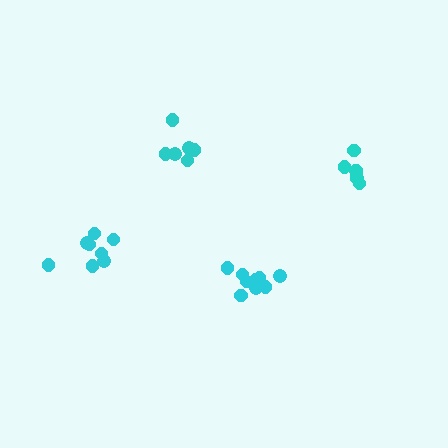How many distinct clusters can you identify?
There are 4 distinct clusters.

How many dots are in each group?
Group 1: 6 dots, Group 2: 8 dots, Group 3: 6 dots, Group 4: 9 dots (29 total).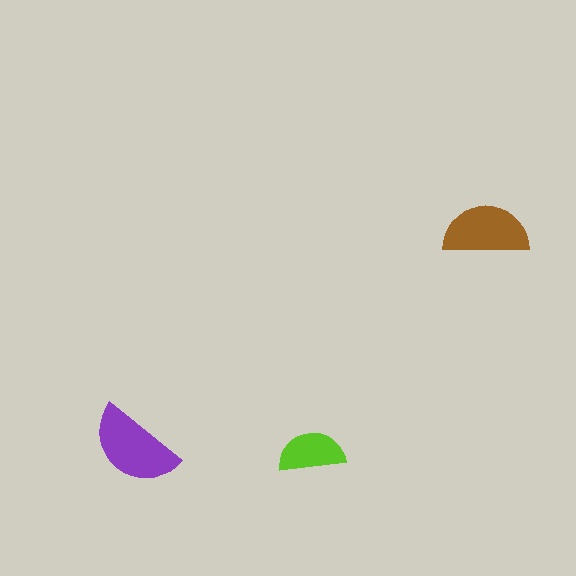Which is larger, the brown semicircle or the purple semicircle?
The purple one.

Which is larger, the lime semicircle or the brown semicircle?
The brown one.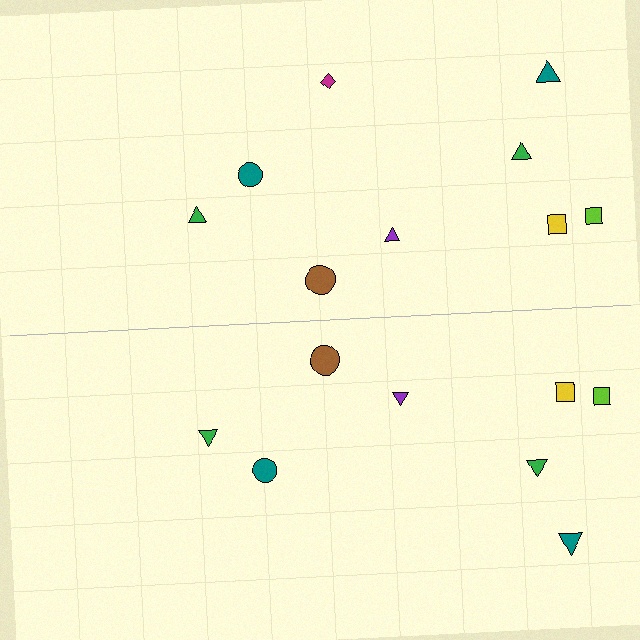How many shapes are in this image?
There are 17 shapes in this image.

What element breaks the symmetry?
A magenta diamond is missing from the bottom side.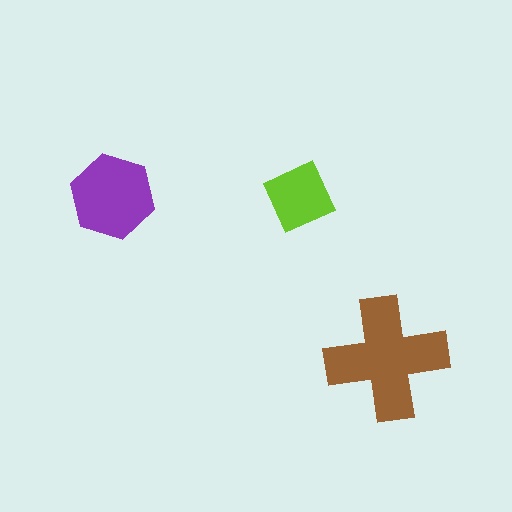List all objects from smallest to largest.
The lime square, the purple hexagon, the brown cross.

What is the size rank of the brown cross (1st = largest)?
1st.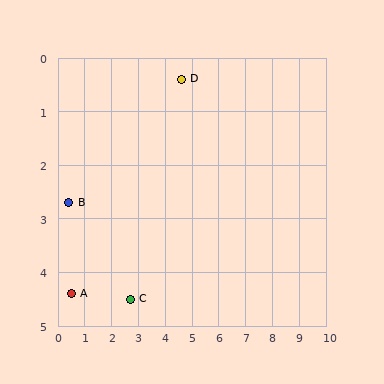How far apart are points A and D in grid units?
Points A and D are about 5.7 grid units apart.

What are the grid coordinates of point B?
Point B is at approximately (0.4, 2.7).